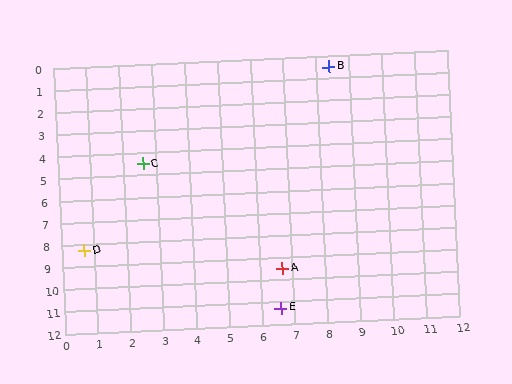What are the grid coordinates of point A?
Point A is at approximately (6.7, 9.5).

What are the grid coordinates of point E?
Point E is at approximately (6.6, 11.3).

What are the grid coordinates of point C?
Point C is at approximately (2.6, 4.5).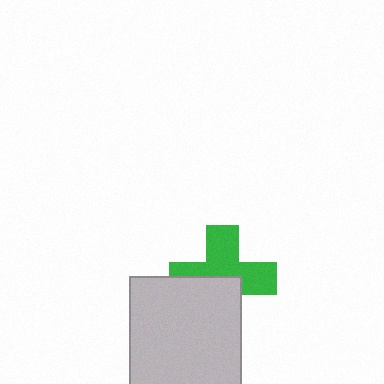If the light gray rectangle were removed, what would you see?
You would see the complete green cross.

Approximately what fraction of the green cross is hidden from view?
Roughly 44% of the green cross is hidden behind the light gray rectangle.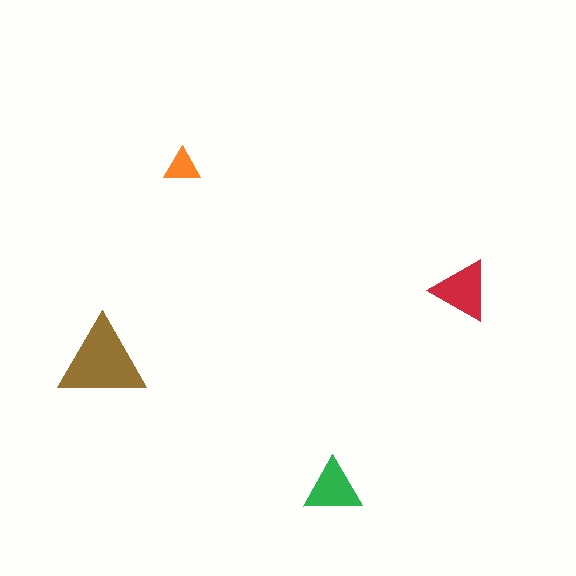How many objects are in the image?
There are 4 objects in the image.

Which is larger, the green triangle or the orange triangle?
The green one.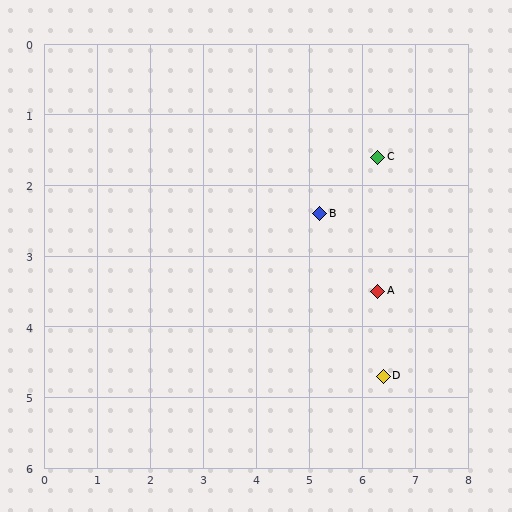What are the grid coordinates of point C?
Point C is at approximately (6.3, 1.6).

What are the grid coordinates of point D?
Point D is at approximately (6.4, 4.7).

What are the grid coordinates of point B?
Point B is at approximately (5.2, 2.4).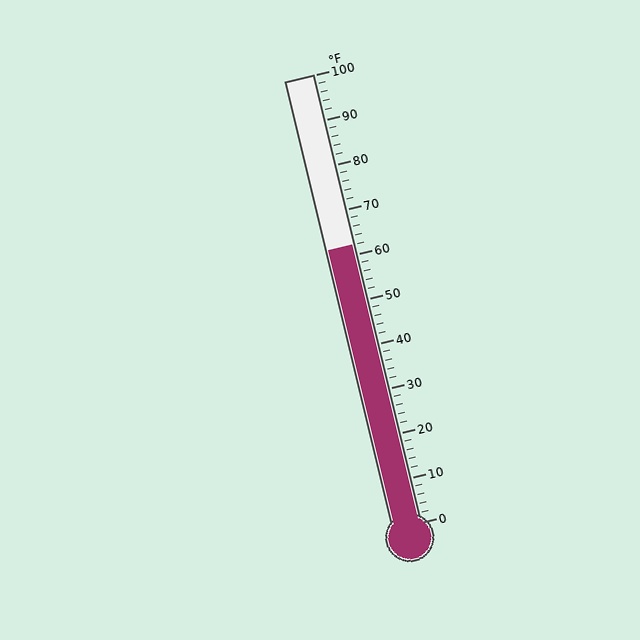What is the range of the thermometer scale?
The thermometer scale ranges from 0°F to 100°F.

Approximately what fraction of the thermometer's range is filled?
The thermometer is filled to approximately 60% of its range.